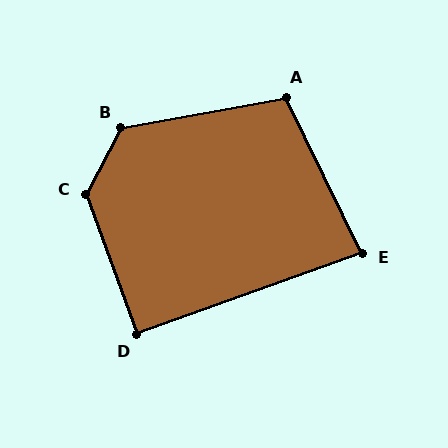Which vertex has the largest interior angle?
C, at approximately 133 degrees.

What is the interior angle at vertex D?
Approximately 90 degrees (approximately right).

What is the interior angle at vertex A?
Approximately 105 degrees (obtuse).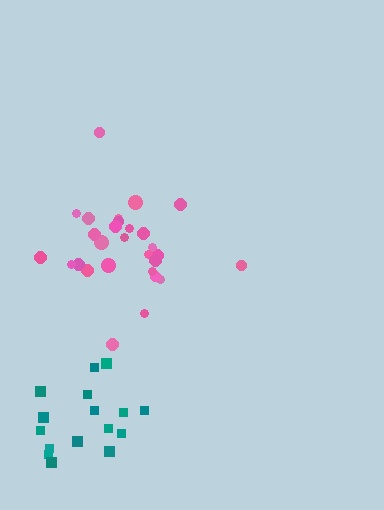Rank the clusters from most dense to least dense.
teal, pink.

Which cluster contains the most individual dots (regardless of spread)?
Pink (28).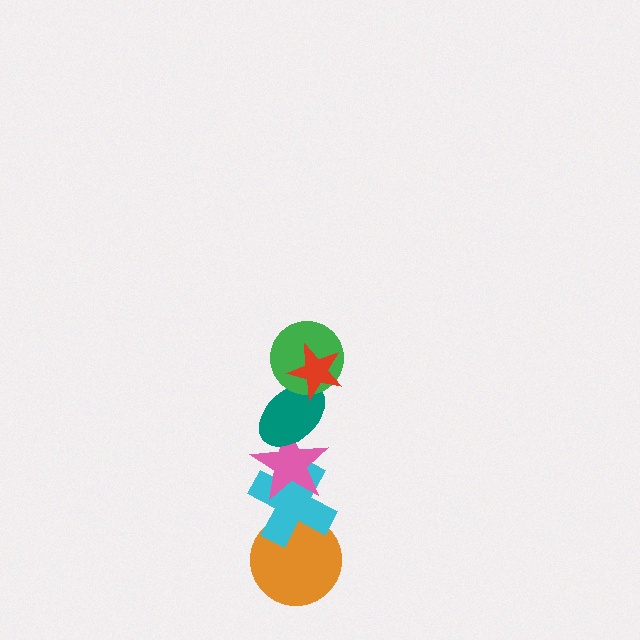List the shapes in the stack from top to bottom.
From top to bottom: the red star, the green circle, the teal ellipse, the pink star, the cyan cross, the orange circle.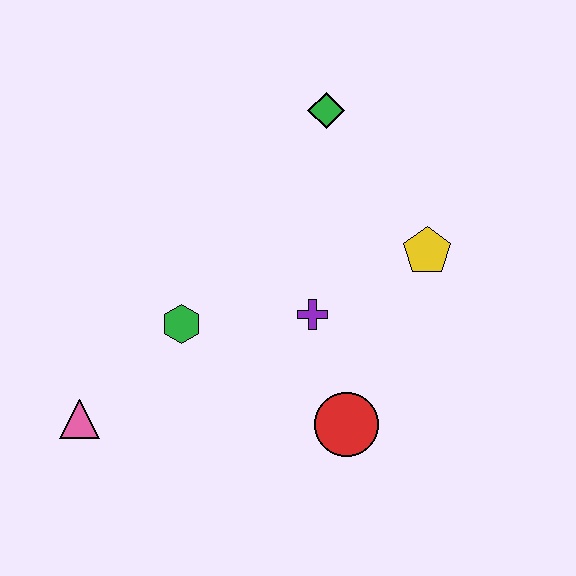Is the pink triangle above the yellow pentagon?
No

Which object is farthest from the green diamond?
The pink triangle is farthest from the green diamond.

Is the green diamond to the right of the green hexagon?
Yes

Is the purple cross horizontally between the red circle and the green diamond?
No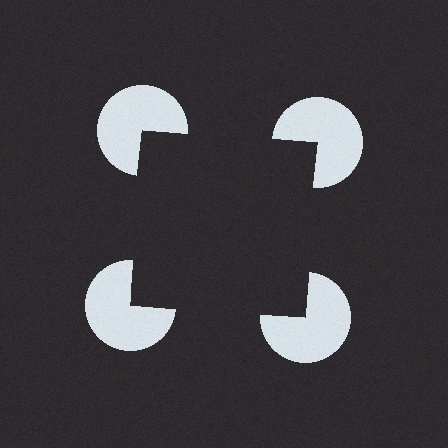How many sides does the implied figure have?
4 sides.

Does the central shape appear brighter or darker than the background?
It typically appears slightly darker than the background, even though no actual brightness change is drawn.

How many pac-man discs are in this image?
There are 4 — one at each vertex of the illusory square.